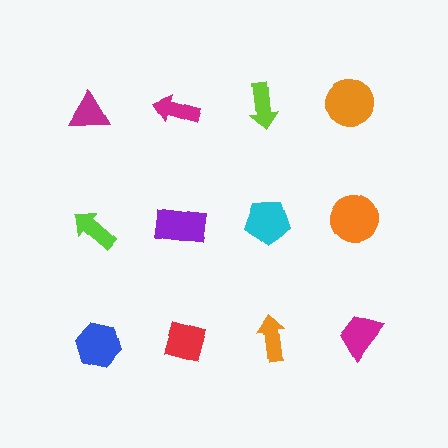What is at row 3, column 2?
A red diamond.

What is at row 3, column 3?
An orange arrow.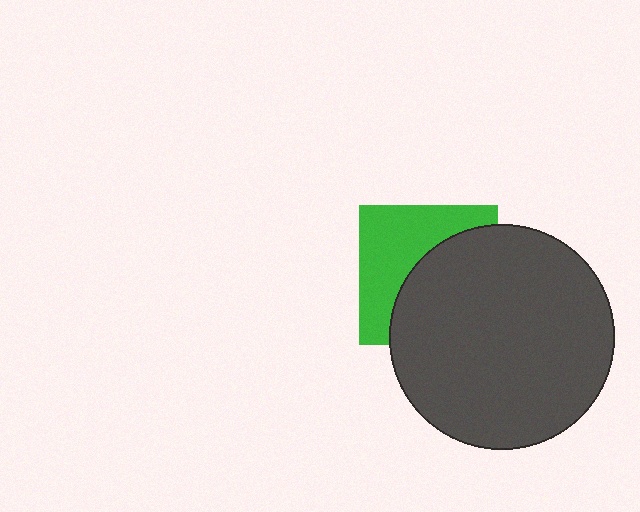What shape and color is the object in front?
The object in front is a dark gray circle.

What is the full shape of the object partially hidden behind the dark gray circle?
The partially hidden object is a green square.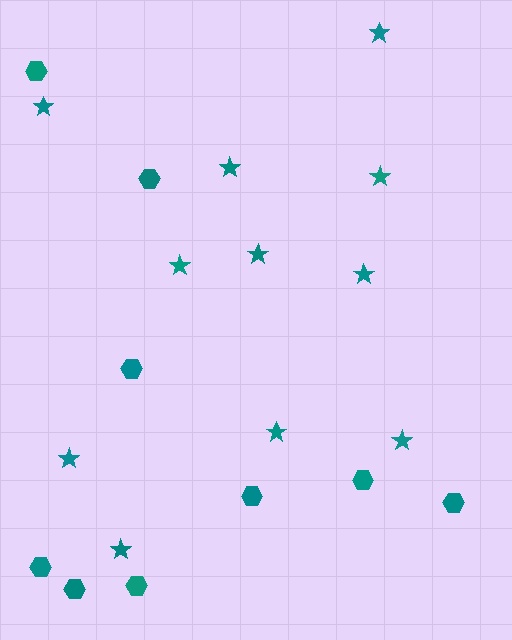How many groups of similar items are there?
There are 2 groups: one group of stars (11) and one group of hexagons (9).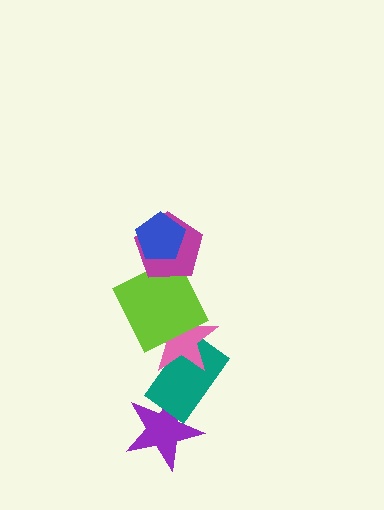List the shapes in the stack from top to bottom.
From top to bottom: the blue pentagon, the magenta pentagon, the lime square, the pink star, the teal rectangle, the purple star.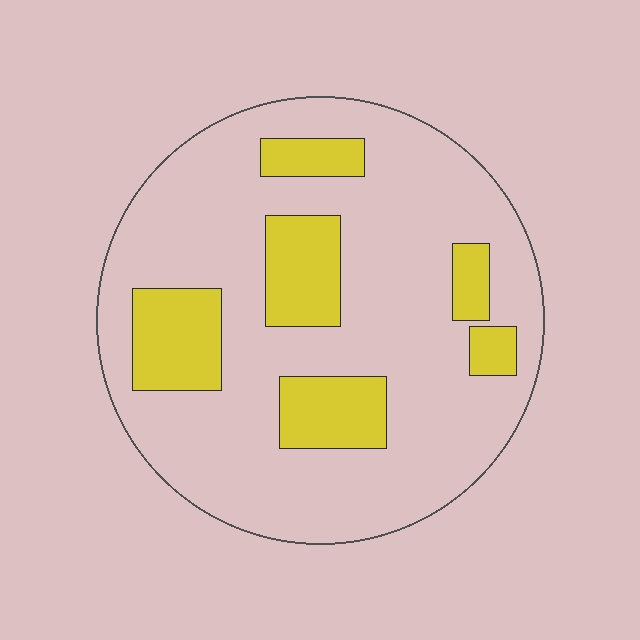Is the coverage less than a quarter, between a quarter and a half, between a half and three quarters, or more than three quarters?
Less than a quarter.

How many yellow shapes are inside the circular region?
6.